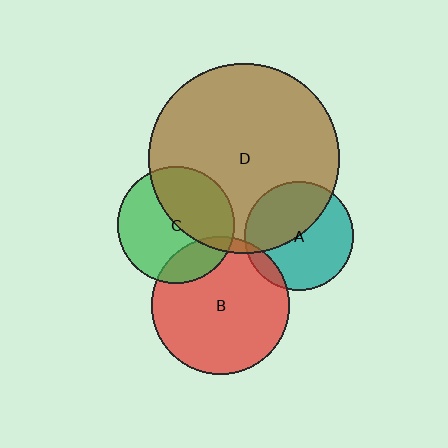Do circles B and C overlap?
Yes.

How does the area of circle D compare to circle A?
Approximately 3.0 times.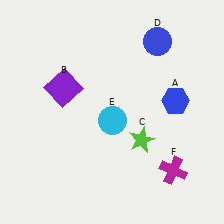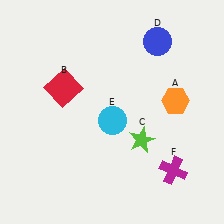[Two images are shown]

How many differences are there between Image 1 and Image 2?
There are 2 differences between the two images.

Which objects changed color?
A changed from blue to orange. B changed from purple to red.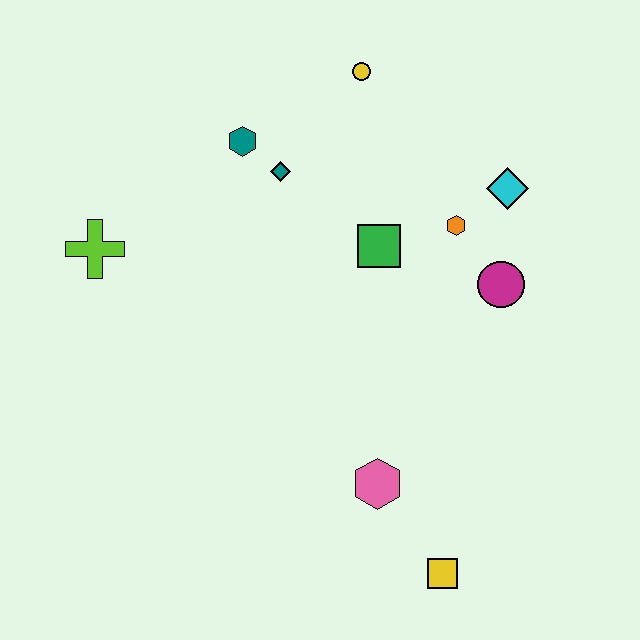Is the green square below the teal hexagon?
Yes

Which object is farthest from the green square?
The yellow square is farthest from the green square.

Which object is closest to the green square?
The orange hexagon is closest to the green square.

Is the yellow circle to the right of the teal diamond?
Yes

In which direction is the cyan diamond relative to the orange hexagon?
The cyan diamond is to the right of the orange hexagon.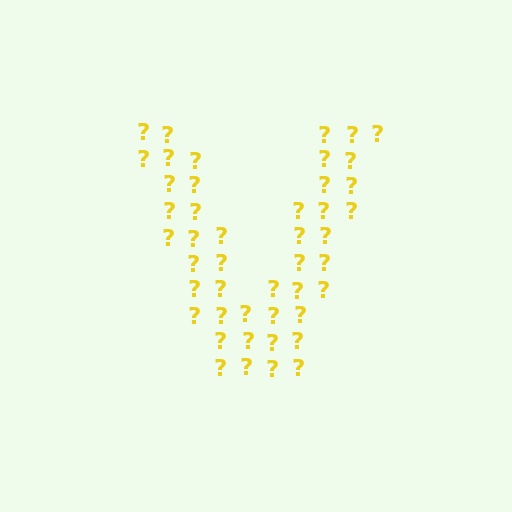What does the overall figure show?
The overall figure shows the letter V.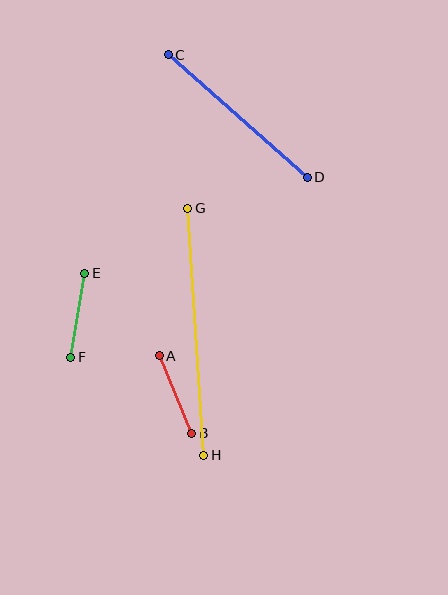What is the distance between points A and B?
The distance is approximately 84 pixels.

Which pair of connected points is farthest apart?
Points G and H are farthest apart.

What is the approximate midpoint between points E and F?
The midpoint is at approximately (78, 315) pixels.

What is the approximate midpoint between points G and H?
The midpoint is at approximately (196, 332) pixels.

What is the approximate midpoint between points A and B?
The midpoint is at approximately (175, 395) pixels.